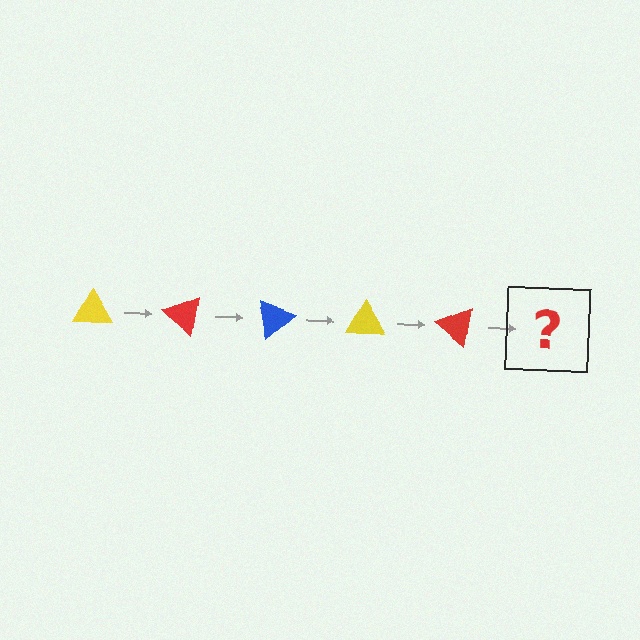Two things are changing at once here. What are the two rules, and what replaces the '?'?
The two rules are that it rotates 40 degrees each step and the color cycles through yellow, red, and blue. The '?' should be a blue triangle, rotated 200 degrees from the start.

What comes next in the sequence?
The next element should be a blue triangle, rotated 200 degrees from the start.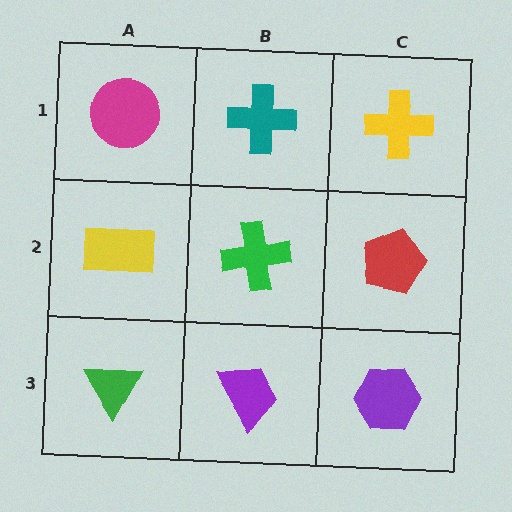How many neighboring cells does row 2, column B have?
4.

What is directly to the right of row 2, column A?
A green cross.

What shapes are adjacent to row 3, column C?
A red pentagon (row 2, column C), a purple trapezoid (row 3, column B).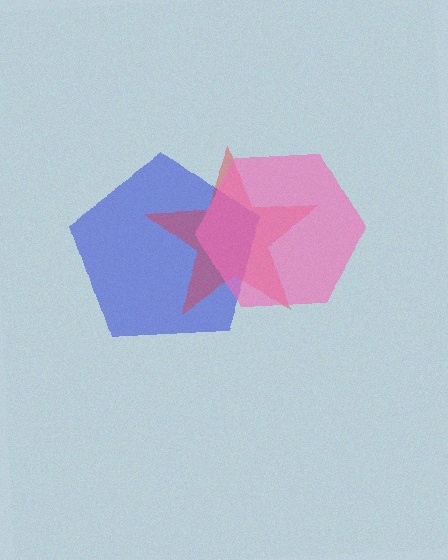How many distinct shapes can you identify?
There are 3 distinct shapes: a blue pentagon, a red star, a pink hexagon.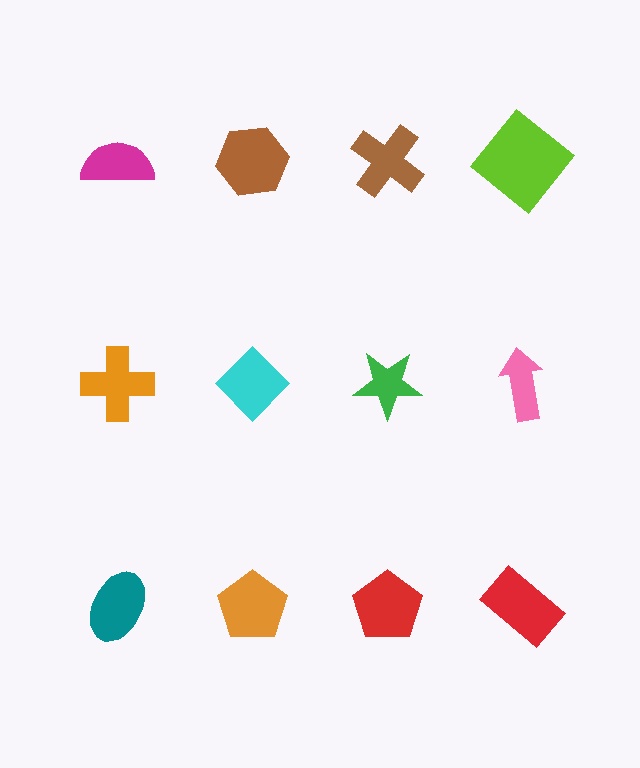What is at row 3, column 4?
A red rectangle.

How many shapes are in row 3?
4 shapes.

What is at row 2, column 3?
A green star.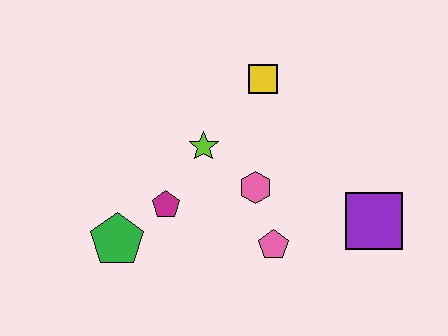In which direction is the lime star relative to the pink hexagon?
The lime star is to the left of the pink hexagon.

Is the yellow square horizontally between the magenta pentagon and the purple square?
Yes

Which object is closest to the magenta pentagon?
The green pentagon is closest to the magenta pentagon.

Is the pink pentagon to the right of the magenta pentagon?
Yes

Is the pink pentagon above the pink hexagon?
No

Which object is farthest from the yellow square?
The green pentagon is farthest from the yellow square.